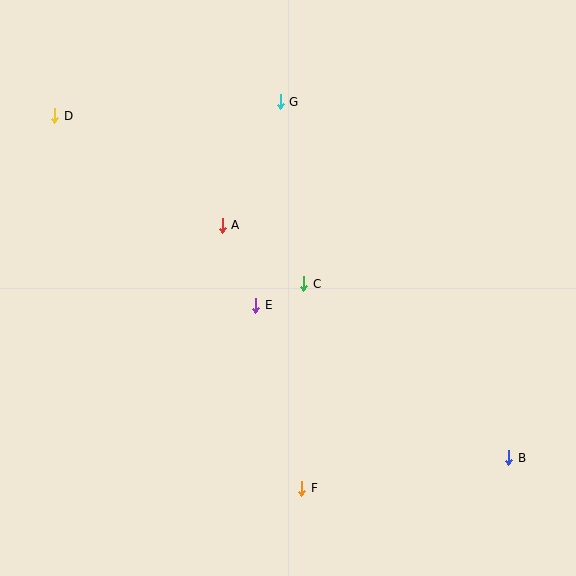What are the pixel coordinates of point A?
Point A is at (222, 225).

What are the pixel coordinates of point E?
Point E is at (256, 305).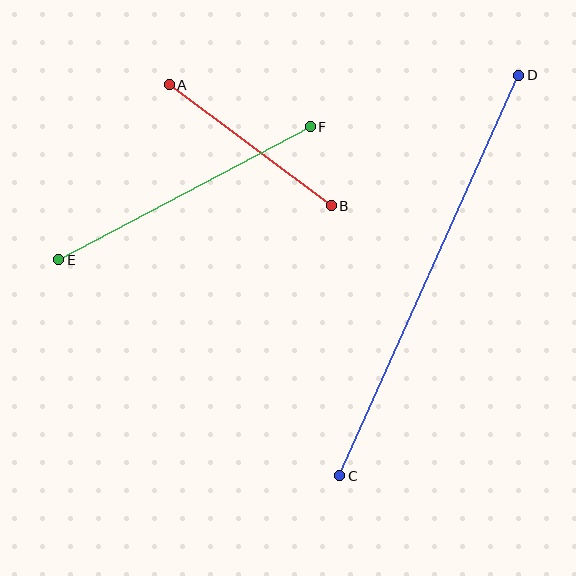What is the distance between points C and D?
The distance is approximately 439 pixels.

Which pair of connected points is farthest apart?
Points C and D are farthest apart.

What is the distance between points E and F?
The distance is approximately 284 pixels.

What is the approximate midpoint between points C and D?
The midpoint is at approximately (429, 276) pixels.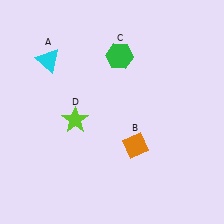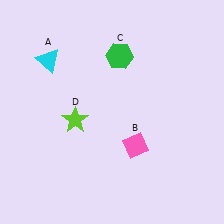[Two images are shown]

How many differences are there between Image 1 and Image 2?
There is 1 difference between the two images.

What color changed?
The diamond (B) changed from orange in Image 1 to pink in Image 2.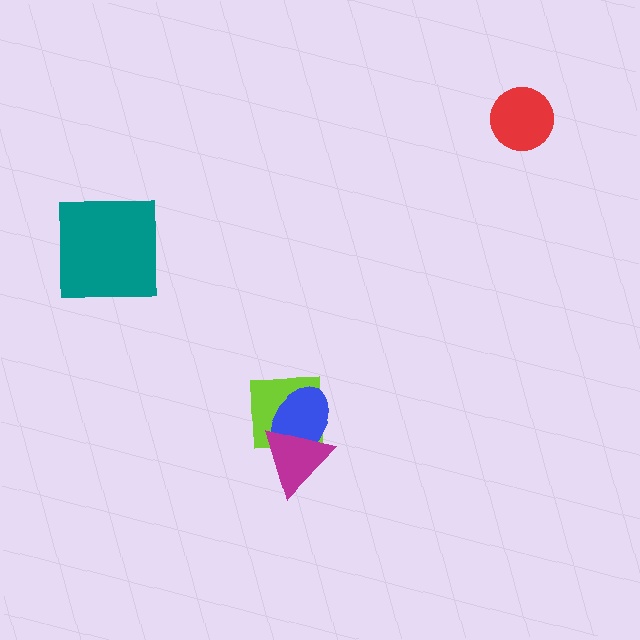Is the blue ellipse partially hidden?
Yes, it is partially covered by another shape.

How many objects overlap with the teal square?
0 objects overlap with the teal square.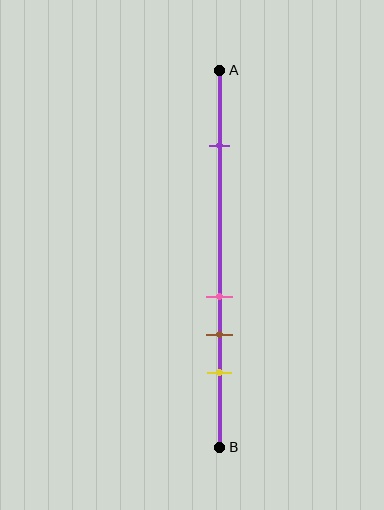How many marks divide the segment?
There are 4 marks dividing the segment.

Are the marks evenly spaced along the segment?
No, the marks are not evenly spaced.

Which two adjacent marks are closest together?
The pink and brown marks are the closest adjacent pair.